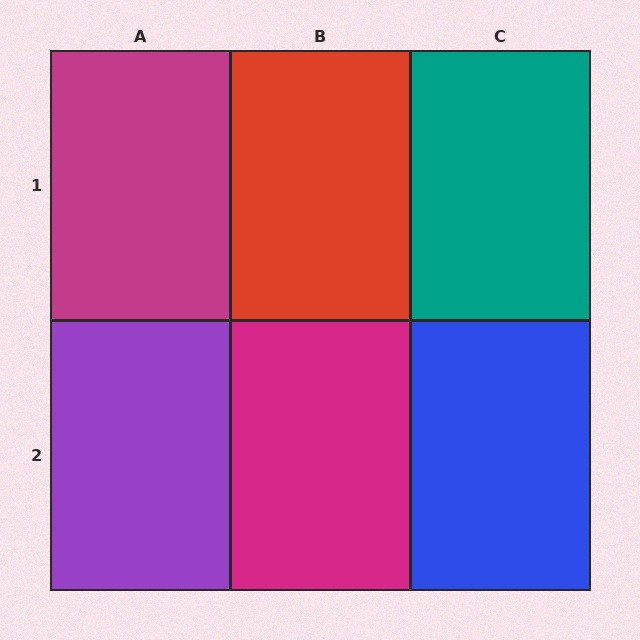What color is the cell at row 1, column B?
Red.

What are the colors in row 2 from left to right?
Purple, magenta, blue.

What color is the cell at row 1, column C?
Teal.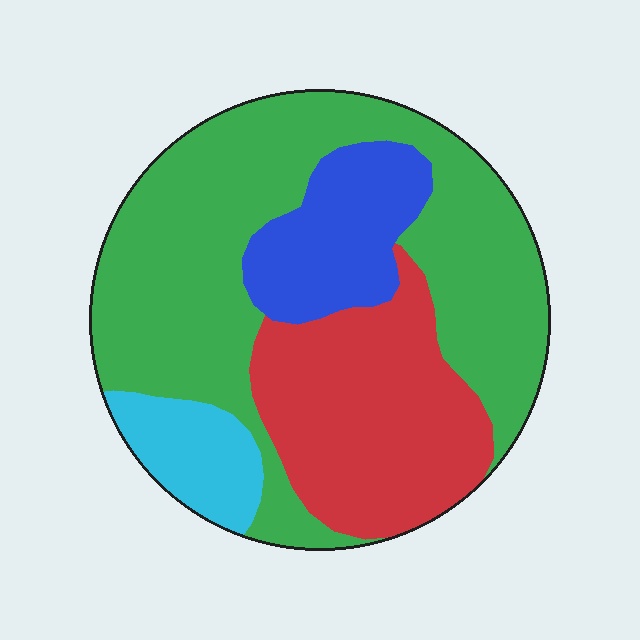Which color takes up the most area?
Green, at roughly 50%.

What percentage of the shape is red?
Red takes up about one quarter (1/4) of the shape.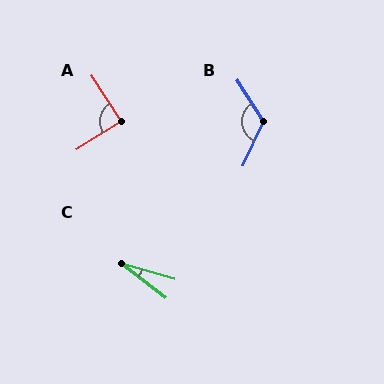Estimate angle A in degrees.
Approximately 89 degrees.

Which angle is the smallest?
C, at approximately 22 degrees.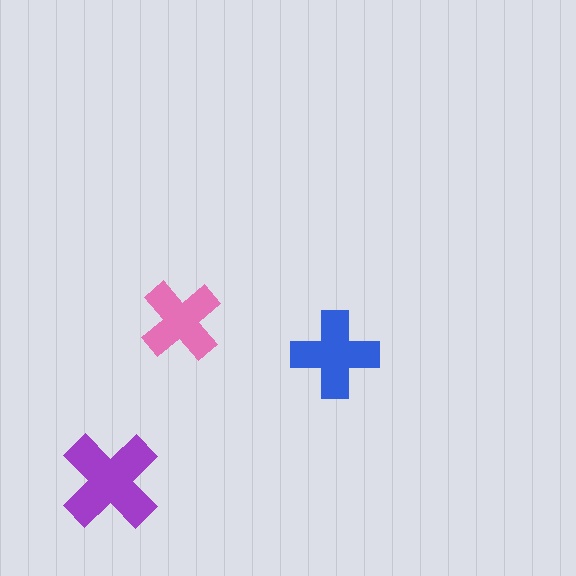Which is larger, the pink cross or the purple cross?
The purple one.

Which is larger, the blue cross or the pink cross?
The blue one.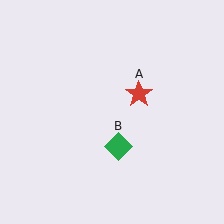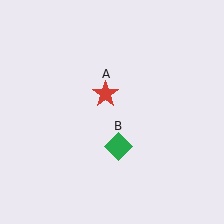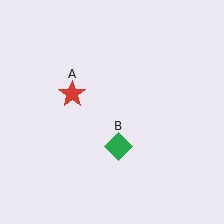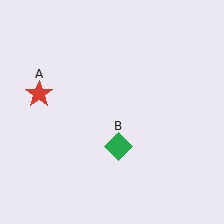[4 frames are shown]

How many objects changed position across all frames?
1 object changed position: red star (object A).